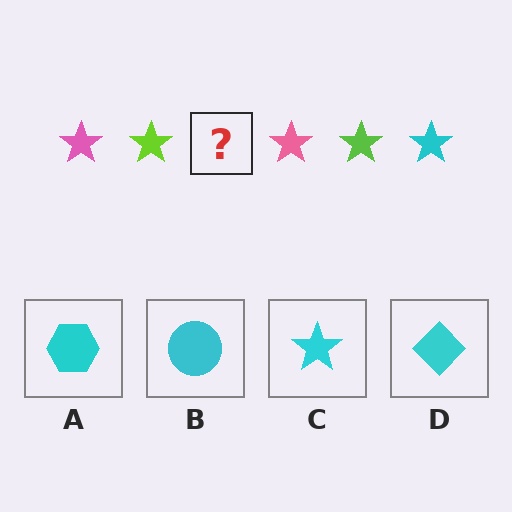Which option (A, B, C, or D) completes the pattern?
C.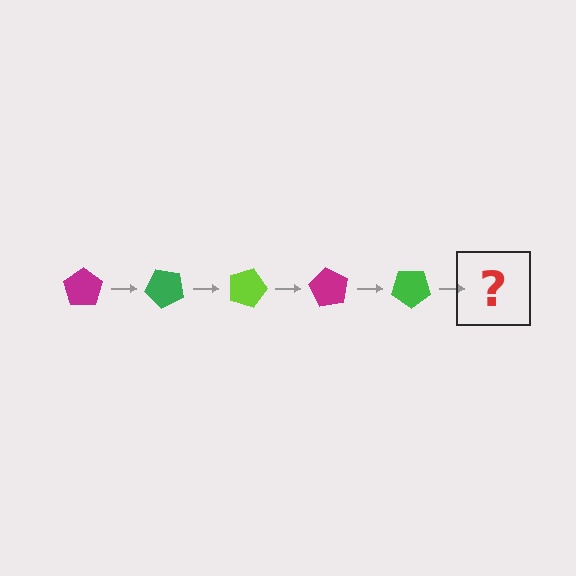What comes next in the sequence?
The next element should be a lime pentagon, rotated 225 degrees from the start.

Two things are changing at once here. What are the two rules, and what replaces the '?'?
The two rules are that it rotates 45 degrees each step and the color cycles through magenta, green, and lime. The '?' should be a lime pentagon, rotated 225 degrees from the start.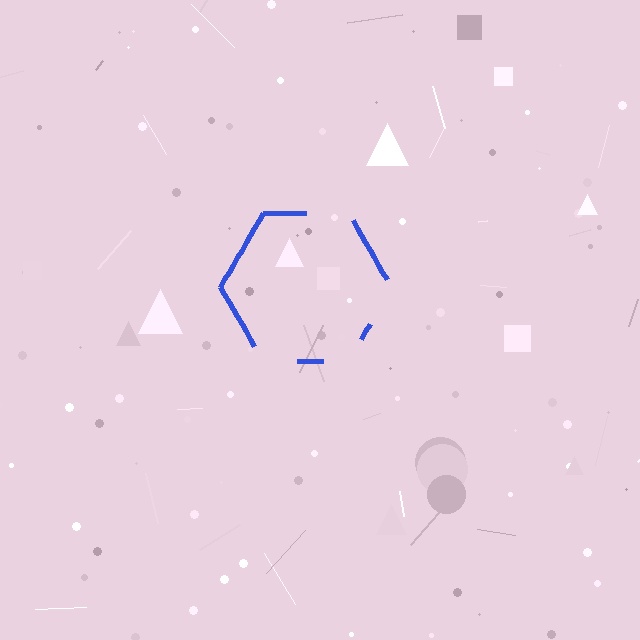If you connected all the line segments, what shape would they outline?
They would outline a hexagon.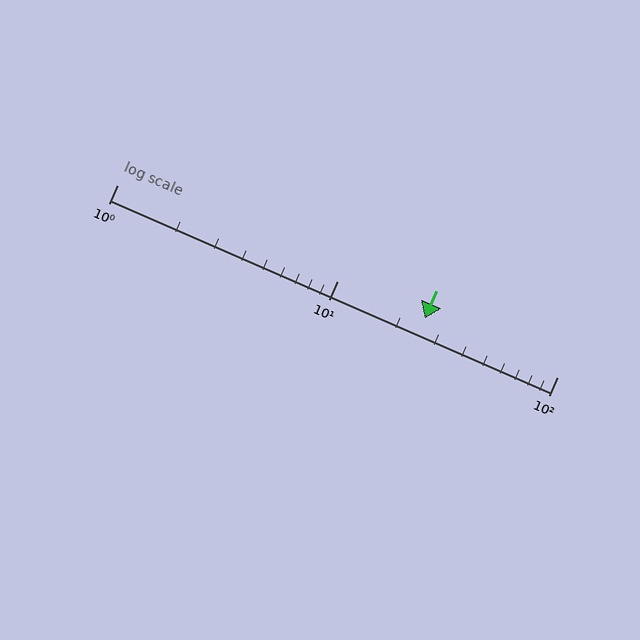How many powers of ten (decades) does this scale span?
The scale spans 2 decades, from 1 to 100.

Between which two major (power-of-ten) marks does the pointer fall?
The pointer is between 10 and 100.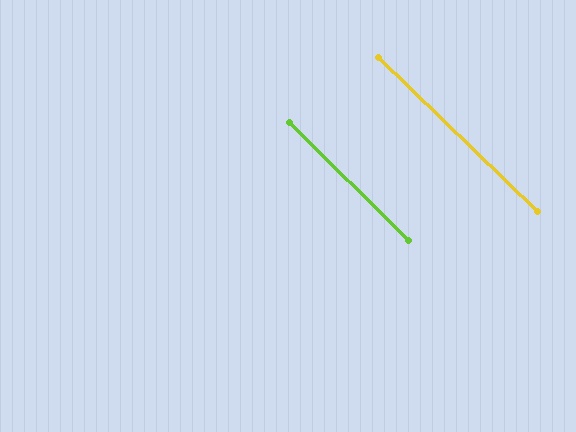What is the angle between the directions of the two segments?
Approximately 0 degrees.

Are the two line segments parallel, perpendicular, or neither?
Parallel — their directions differ by only 0.4°.